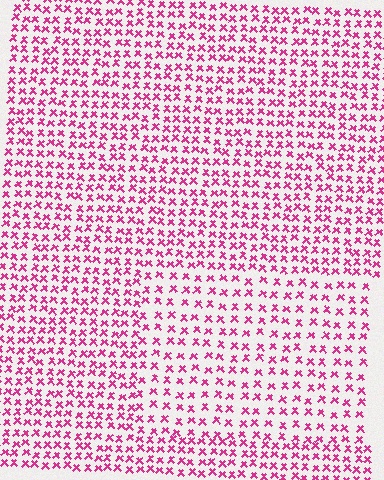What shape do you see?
I see a rectangle.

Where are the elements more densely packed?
The elements are more densely packed outside the rectangle boundary.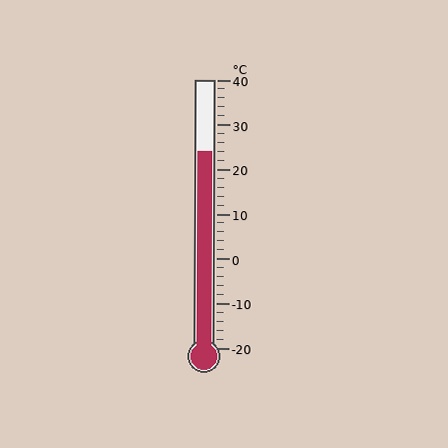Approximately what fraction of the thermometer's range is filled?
The thermometer is filled to approximately 75% of its range.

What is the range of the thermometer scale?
The thermometer scale ranges from -20°C to 40°C.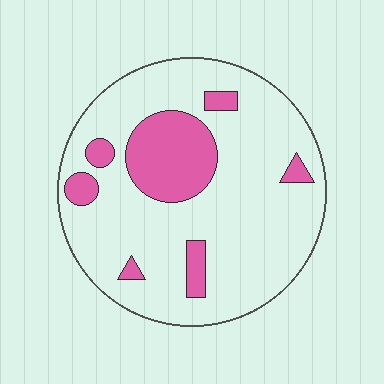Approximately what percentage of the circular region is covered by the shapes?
Approximately 20%.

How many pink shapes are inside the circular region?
7.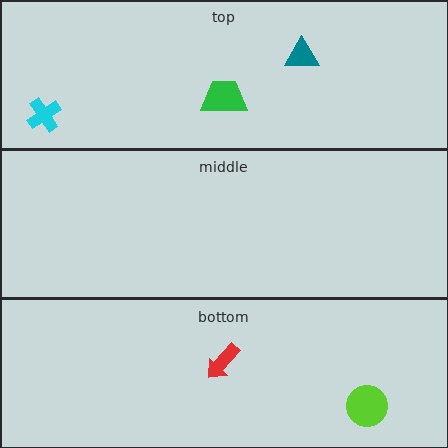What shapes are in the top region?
The green trapezoid, the cyan cross, the teal triangle.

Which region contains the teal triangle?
The top region.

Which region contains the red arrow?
The bottom region.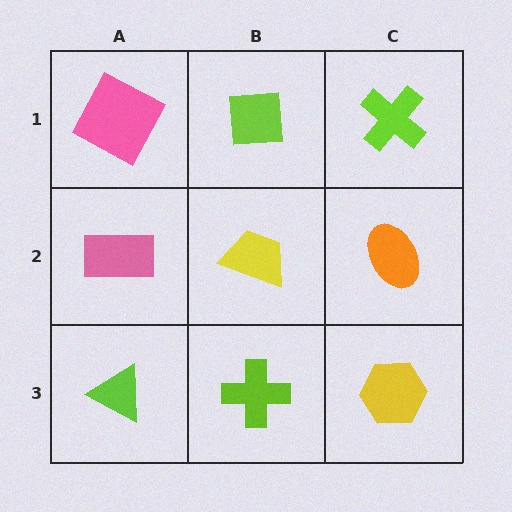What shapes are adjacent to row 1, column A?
A pink rectangle (row 2, column A), a lime square (row 1, column B).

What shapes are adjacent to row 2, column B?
A lime square (row 1, column B), a lime cross (row 3, column B), a pink rectangle (row 2, column A), an orange ellipse (row 2, column C).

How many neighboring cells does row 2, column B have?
4.